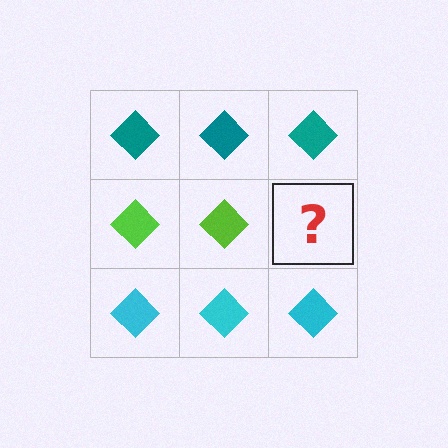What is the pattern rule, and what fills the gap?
The rule is that each row has a consistent color. The gap should be filled with a lime diamond.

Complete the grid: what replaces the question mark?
The question mark should be replaced with a lime diamond.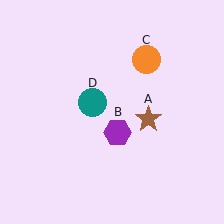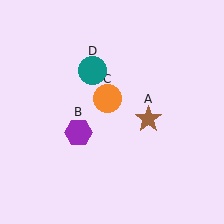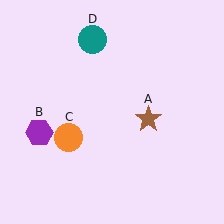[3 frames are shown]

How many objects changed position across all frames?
3 objects changed position: purple hexagon (object B), orange circle (object C), teal circle (object D).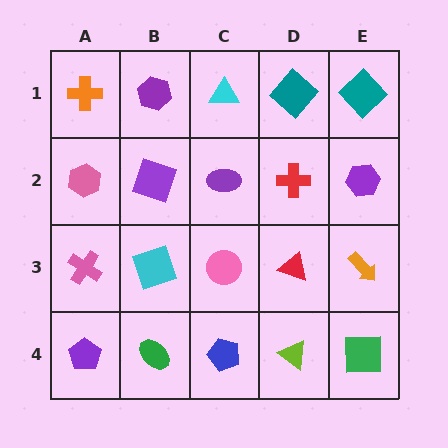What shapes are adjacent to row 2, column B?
A purple hexagon (row 1, column B), a cyan square (row 3, column B), a pink hexagon (row 2, column A), a purple ellipse (row 2, column C).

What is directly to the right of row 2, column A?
A purple square.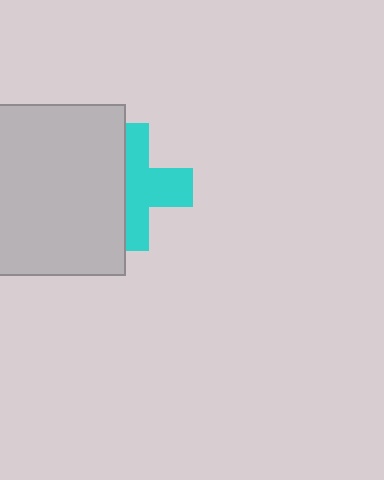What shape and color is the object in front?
The object in front is a light gray rectangle.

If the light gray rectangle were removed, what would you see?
You would see the complete cyan cross.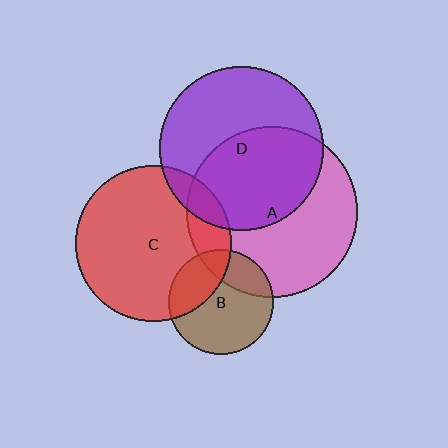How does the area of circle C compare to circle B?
Approximately 2.2 times.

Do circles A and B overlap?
Yes.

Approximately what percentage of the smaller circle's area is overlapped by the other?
Approximately 25%.